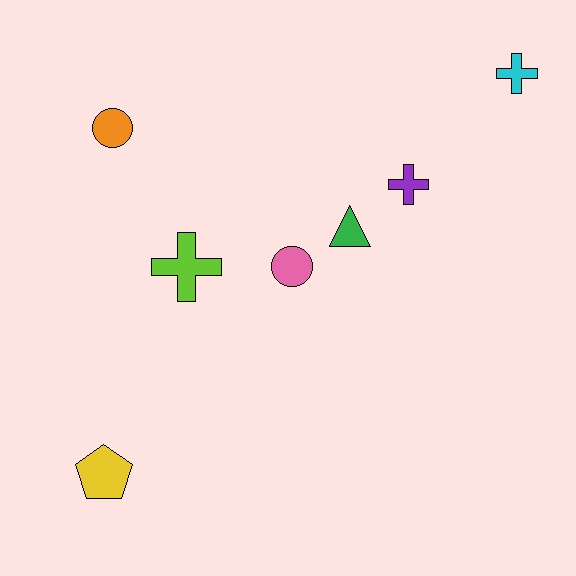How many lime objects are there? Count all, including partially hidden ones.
There is 1 lime object.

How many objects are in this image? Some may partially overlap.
There are 7 objects.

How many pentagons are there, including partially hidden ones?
There is 1 pentagon.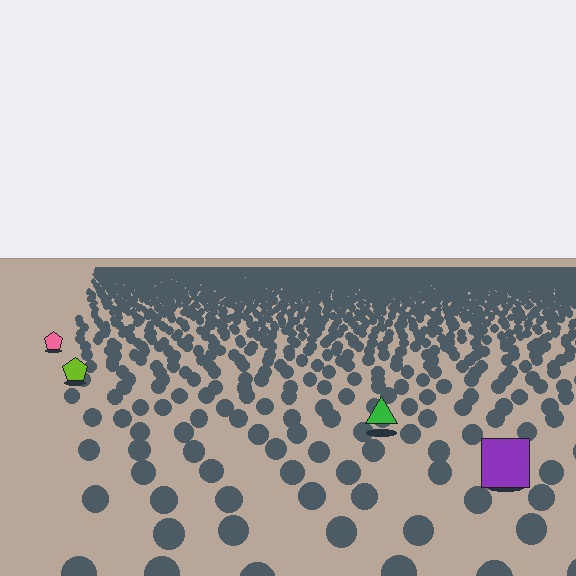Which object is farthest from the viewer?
The pink pentagon is farthest from the viewer. It appears smaller and the ground texture around it is denser.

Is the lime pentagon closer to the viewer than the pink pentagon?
Yes. The lime pentagon is closer — you can tell from the texture gradient: the ground texture is coarser near it.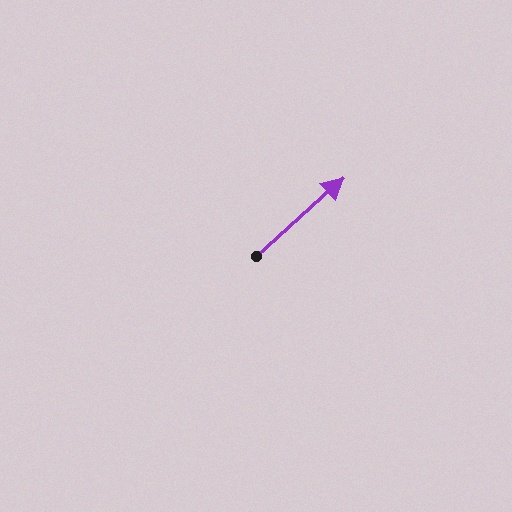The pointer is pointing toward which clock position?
Roughly 2 o'clock.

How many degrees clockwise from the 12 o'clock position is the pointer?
Approximately 48 degrees.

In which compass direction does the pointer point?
Northeast.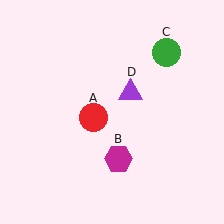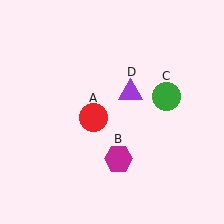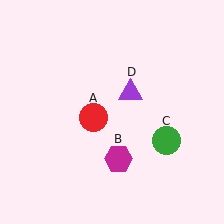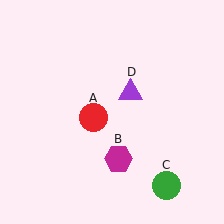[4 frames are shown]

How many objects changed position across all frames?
1 object changed position: green circle (object C).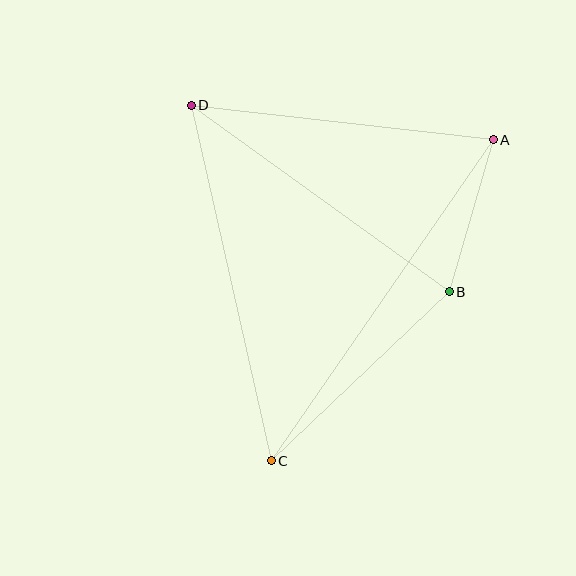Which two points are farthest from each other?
Points A and C are farthest from each other.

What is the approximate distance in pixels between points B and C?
The distance between B and C is approximately 245 pixels.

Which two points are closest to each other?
Points A and B are closest to each other.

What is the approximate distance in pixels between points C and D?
The distance between C and D is approximately 365 pixels.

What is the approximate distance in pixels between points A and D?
The distance between A and D is approximately 304 pixels.